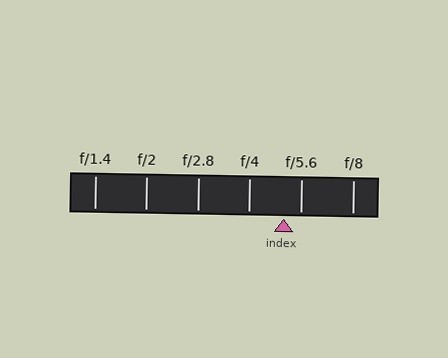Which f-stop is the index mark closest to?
The index mark is closest to f/5.6.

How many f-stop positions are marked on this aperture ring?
There are 6 f-stop positions marked.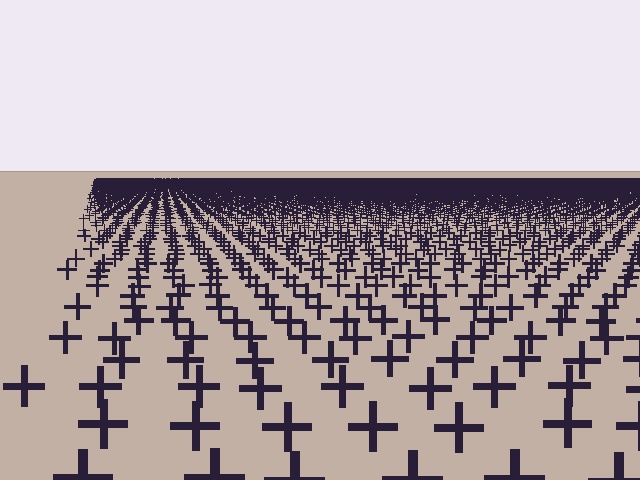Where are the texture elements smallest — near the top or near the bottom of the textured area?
Near the top.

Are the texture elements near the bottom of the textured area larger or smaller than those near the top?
Larger. Near the bottom, elements are closer to the viewer and appear at a bigger on-screen size.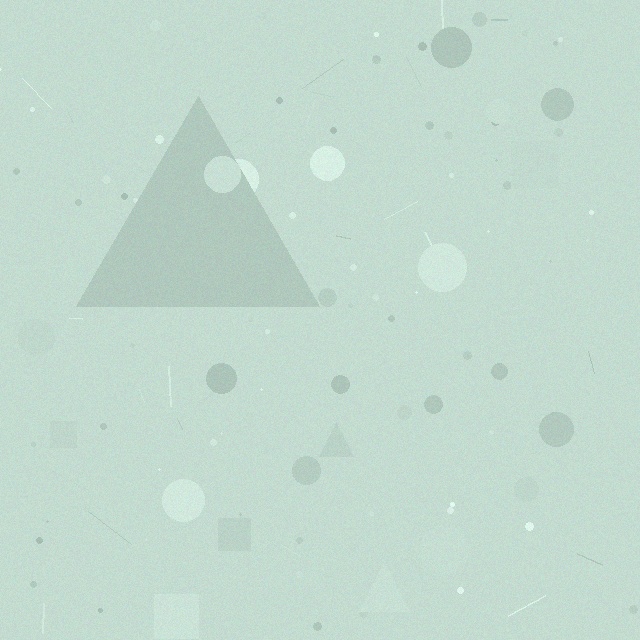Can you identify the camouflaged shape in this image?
The camouflaged shape is a triangle.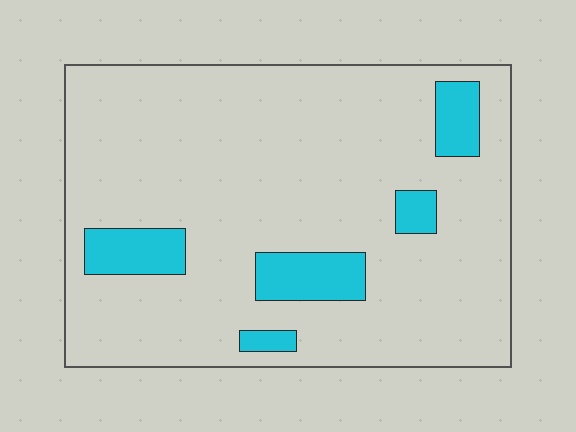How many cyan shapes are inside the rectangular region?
5.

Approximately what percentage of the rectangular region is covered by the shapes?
Approximately 10%.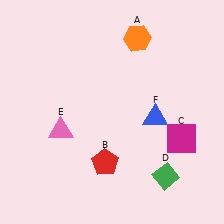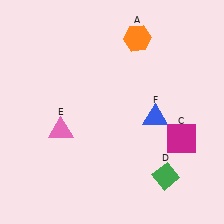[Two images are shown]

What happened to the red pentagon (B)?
The red pentagon (B) was removed in Image 2. It was in the bottom-left area of Image 1.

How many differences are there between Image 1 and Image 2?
There is 1 difference between the two images.